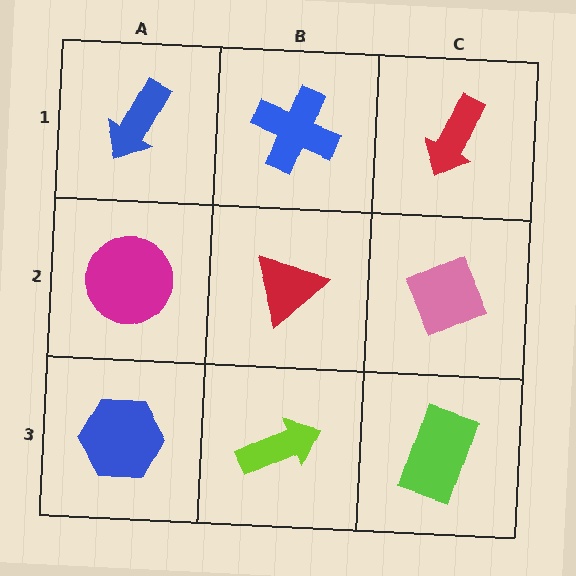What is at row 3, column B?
A lime arrow.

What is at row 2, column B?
A red triangle.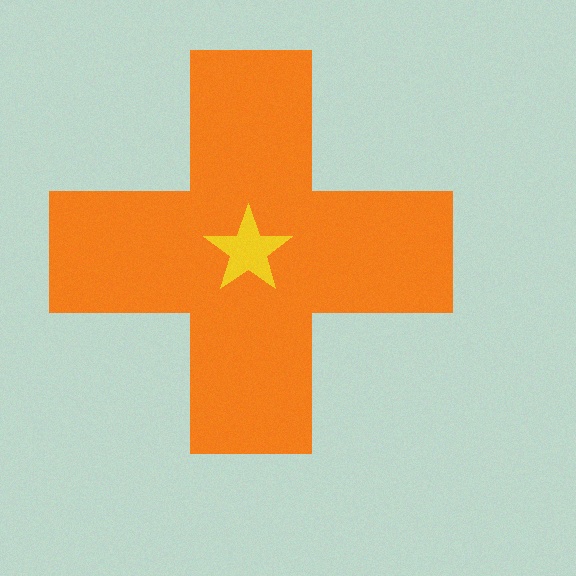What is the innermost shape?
The yellow star.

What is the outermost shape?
The orange cross.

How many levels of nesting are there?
2.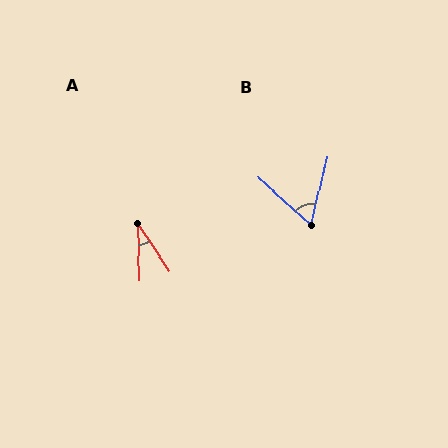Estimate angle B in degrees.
Approximately 61 degrees.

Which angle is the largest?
B, at approximately 61 degrees.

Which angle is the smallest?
A, at approximately 31 degrees.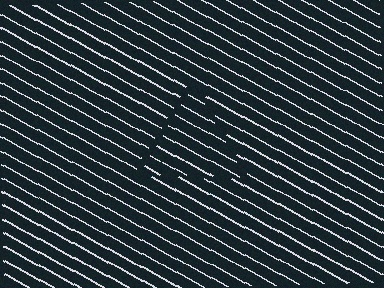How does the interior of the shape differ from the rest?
The interior of the shape contains the same grating, shifted by half a period — the contour is defined by the phase discontinuity where line-ends from the inner and outer gratings abut.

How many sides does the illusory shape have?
3 sides — the line-ends trace a triangle.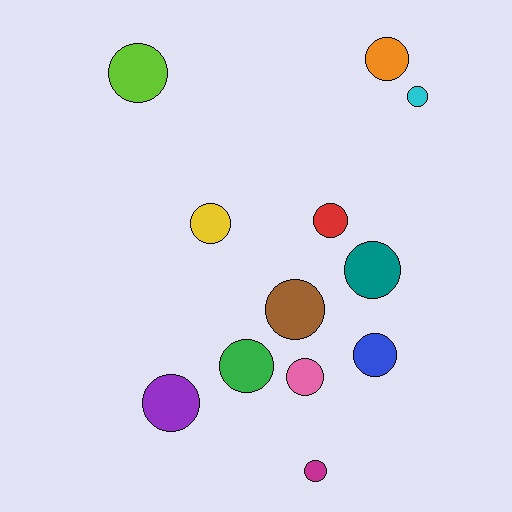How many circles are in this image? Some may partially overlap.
There are 12 circles.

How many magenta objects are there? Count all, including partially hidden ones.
There is 1 magenta object.